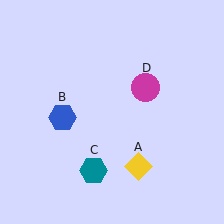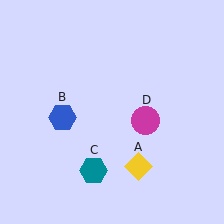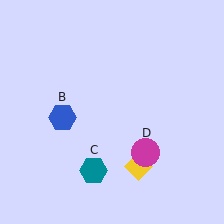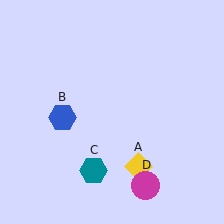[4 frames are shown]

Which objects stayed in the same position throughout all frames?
Yellow diamond (object A) and blue hexagon (object B) and teal hexagon (object C) remained stationary.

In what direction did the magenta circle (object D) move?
The magenta circle (object D) moved down.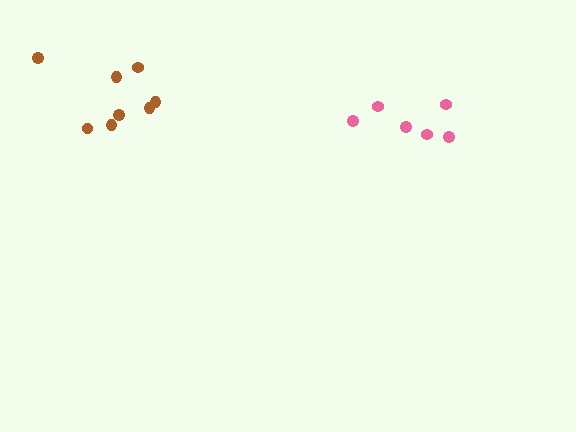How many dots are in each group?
Group 1: 8 dots, Group 2: 6 dots (14 total).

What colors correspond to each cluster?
The clusters are colored: brown, pink.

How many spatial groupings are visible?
There are 2 spatial groupings.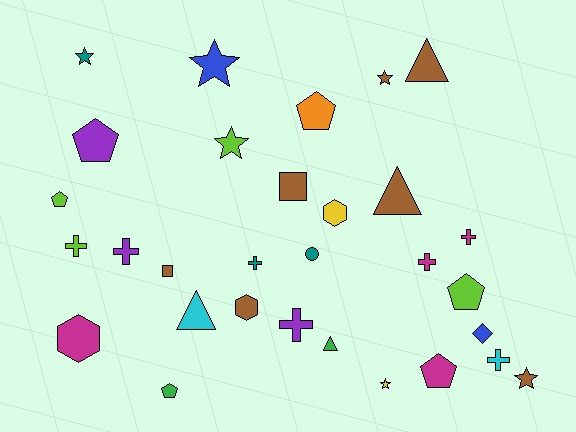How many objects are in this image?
There are 30 objects.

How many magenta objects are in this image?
There are 4 magenta objects.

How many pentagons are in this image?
There are 6 pentagons.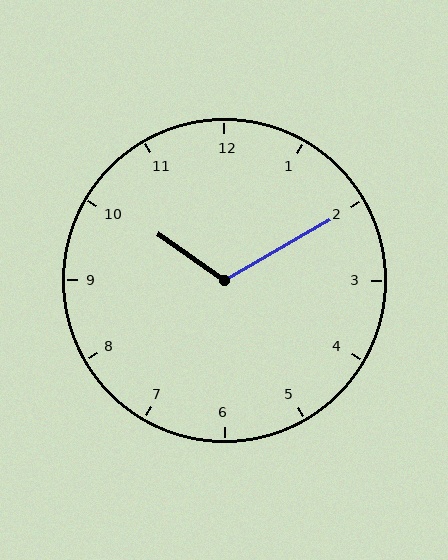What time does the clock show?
10:10.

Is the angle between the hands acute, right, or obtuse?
It is obtuse.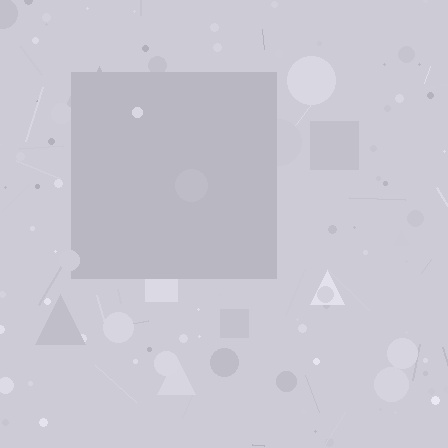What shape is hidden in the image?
A square is hidden in the image.